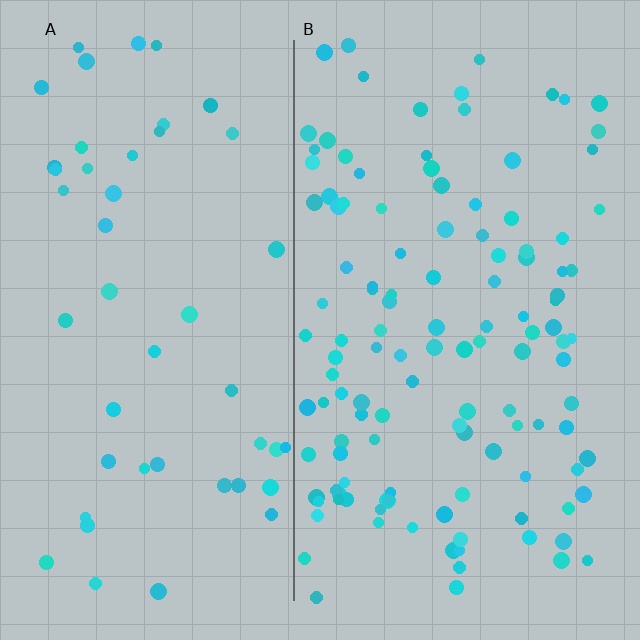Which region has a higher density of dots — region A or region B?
B (the right).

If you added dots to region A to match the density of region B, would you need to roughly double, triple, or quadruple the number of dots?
Approximately triple.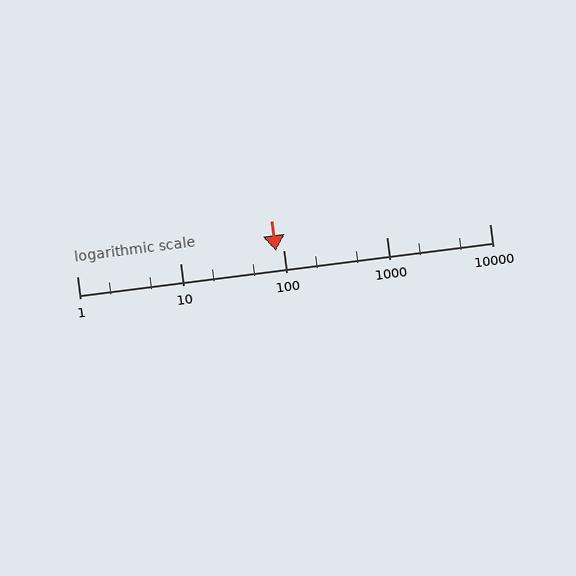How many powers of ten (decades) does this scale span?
The scale spans 4 decades, from 1 to 10000.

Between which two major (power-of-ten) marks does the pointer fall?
The pointer is between 10 and 100.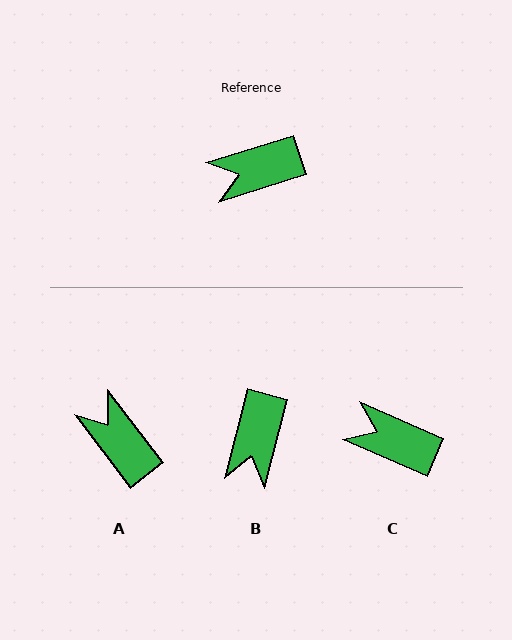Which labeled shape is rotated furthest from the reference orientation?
A, about 70 degrees away.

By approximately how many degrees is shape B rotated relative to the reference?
Approximately 58 degrees counter-clockwise.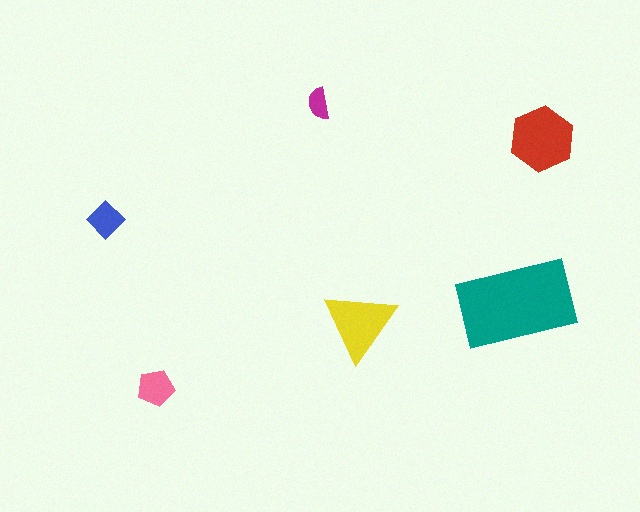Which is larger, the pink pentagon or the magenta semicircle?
The pink pentagon.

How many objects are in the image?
There are 6 objects in the image.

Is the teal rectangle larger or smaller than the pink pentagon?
Larger.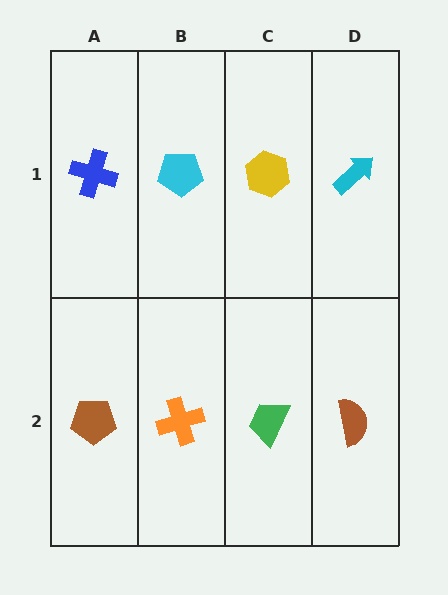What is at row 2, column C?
A green trapezoid.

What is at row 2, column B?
An orange cross.